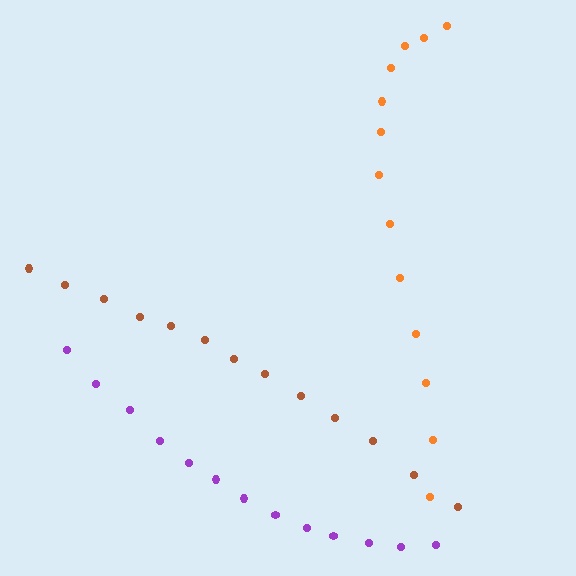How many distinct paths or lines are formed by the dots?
There are 3 distinct paths.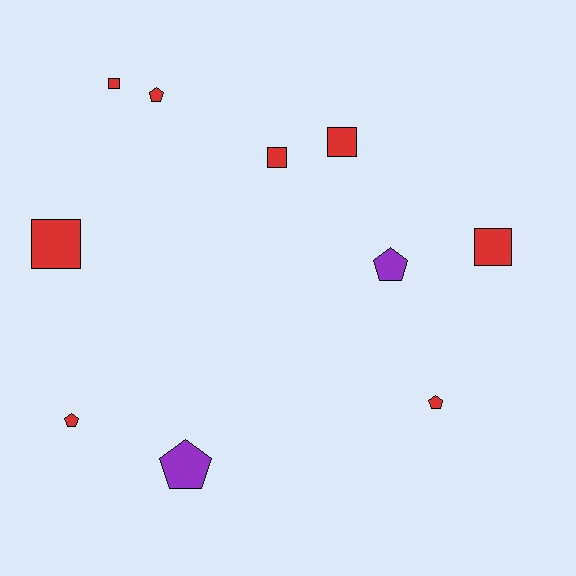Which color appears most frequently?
Red, with 8 objects.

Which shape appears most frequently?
Square, with 5 objects.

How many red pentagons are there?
There are 3 red pentagons.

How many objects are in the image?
There are 10 objects.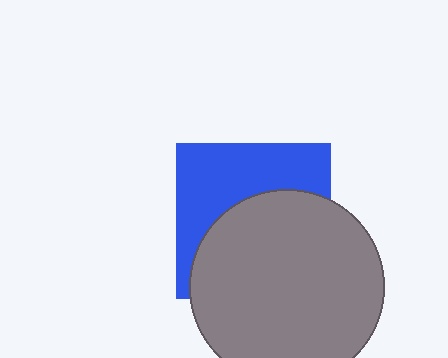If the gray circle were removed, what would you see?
You would see the complete blue square.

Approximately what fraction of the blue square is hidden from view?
Roughly 55% of the blue square is hidden behind the gray circle.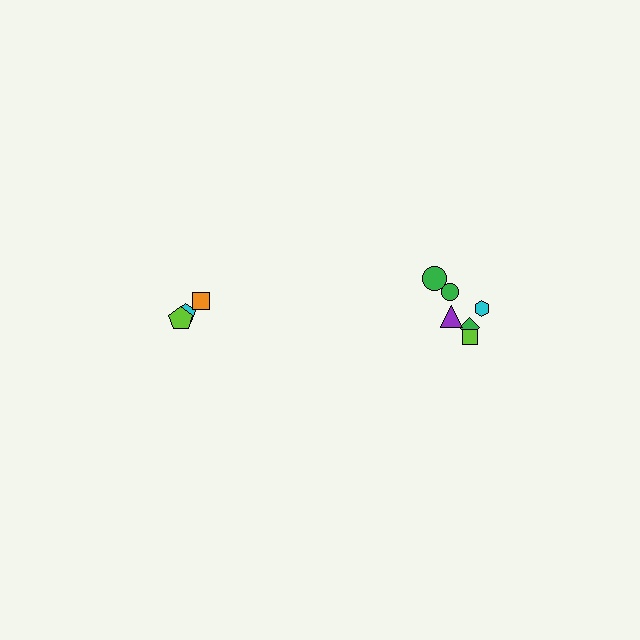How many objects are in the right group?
There are 6 objects.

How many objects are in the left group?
There are 3 objects.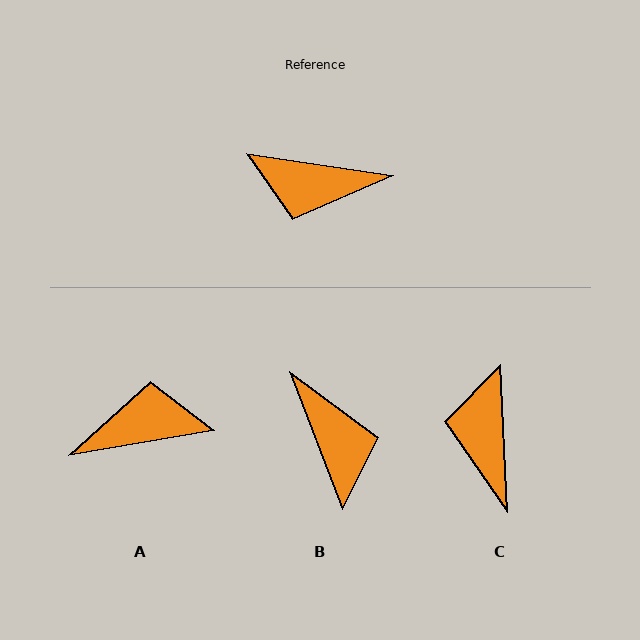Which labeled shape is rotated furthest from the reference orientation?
A, about 162 degrees away.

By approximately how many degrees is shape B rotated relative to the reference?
Approximately 120 degrees counter-clockwise.